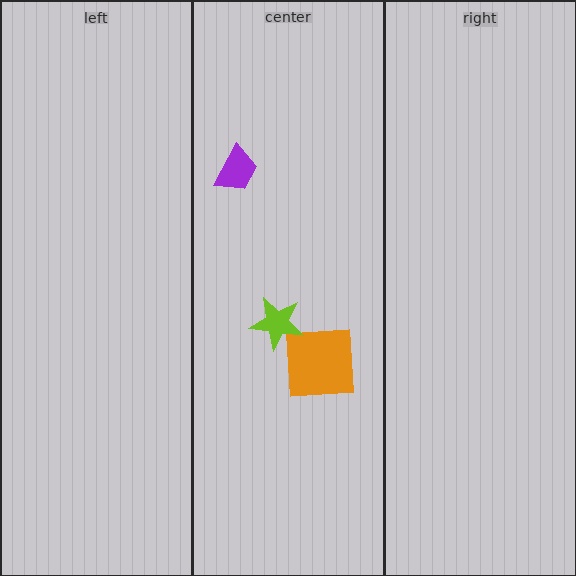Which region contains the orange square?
The center region.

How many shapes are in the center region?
3.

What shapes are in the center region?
The purple trapezoid, the orange square, the lime star.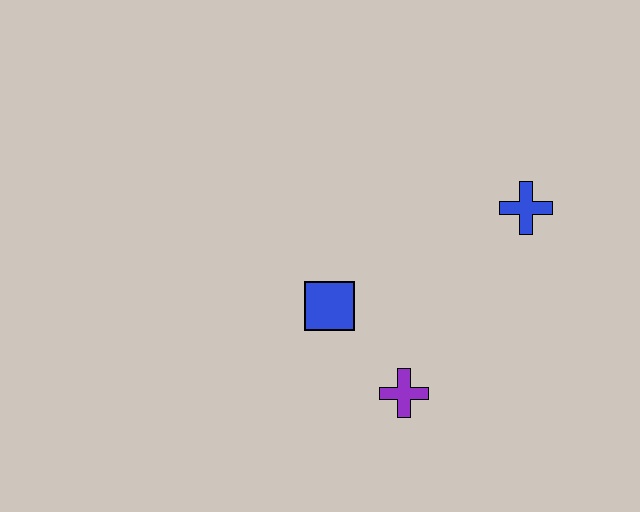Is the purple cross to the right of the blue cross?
No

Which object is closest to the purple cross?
The blue square is closest to the purple cross.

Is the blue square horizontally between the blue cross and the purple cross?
No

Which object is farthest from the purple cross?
The blue cross is farthest from the purple cross.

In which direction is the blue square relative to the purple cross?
The blue square is above the purple cross.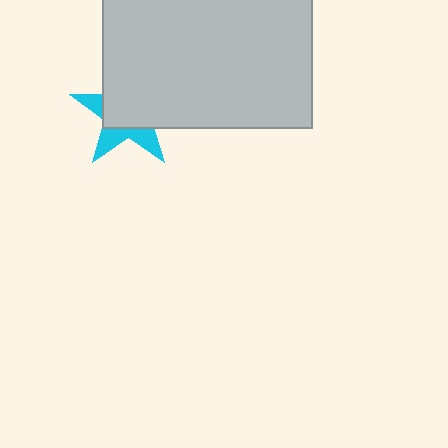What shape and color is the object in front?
The object in front is a light gray rectangle.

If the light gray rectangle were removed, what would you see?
You would see the complete cyan star.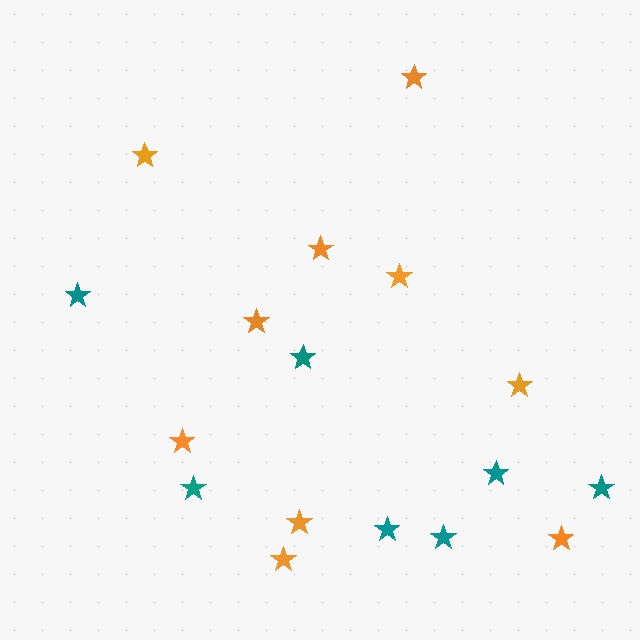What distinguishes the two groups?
There are 2 groups: one group of orange stars (10) and one group of teal stars (7).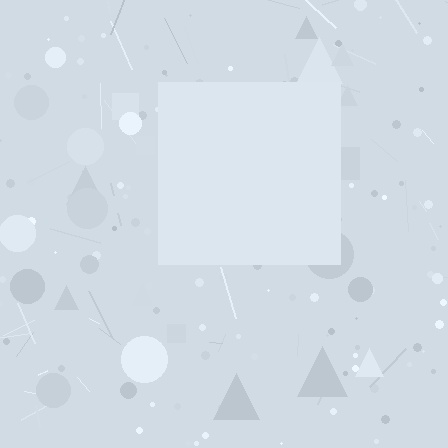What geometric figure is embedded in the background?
A square is embedded in the background.